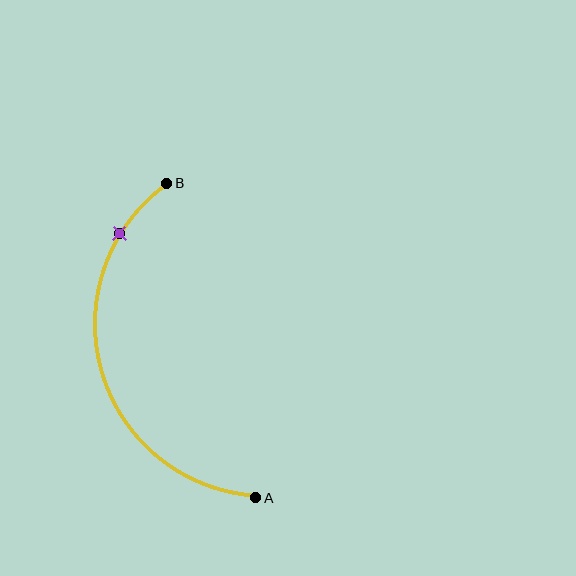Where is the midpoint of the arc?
The arc midpoint is the point on the curve farthest from the straight line joining A and B. It sits to the left of that line.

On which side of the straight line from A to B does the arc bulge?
The arc bulges to the left of the straight line connecting A and B.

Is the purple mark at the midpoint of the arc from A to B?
No. The purple mark lies on the arc but is closer to endpoint B. The arc midpoint would be at the point on the curve equidistant along the arc from both A and B.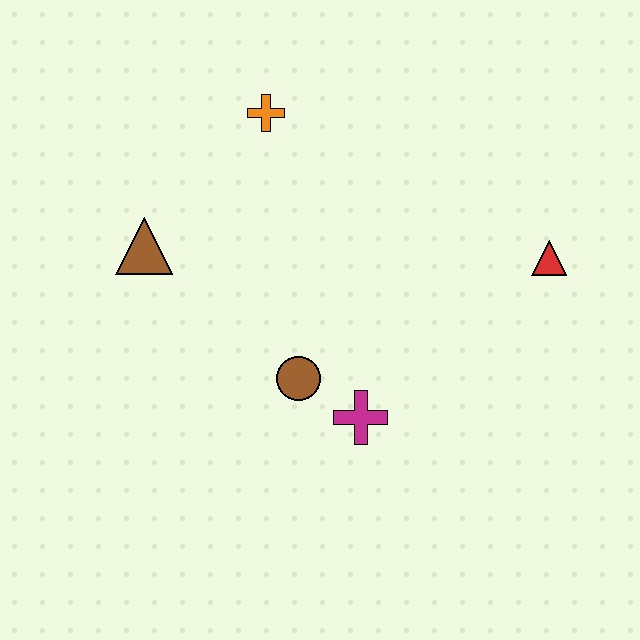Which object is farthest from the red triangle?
The brown triangle is farthest from the red triangle.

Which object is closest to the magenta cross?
The brown circle is closest to the magenta cross.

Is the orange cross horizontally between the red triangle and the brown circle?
No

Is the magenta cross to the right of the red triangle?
No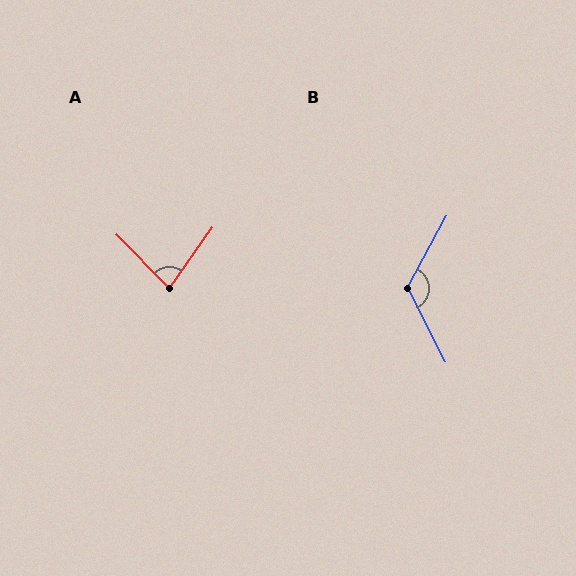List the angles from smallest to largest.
A (80°), B (124°).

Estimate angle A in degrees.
Approximately 80 degrees.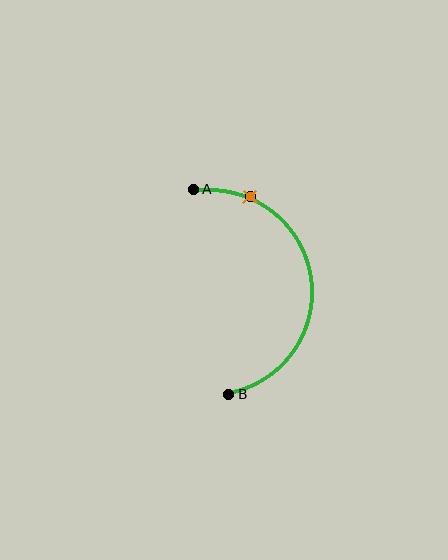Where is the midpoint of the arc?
The arc midpoint is the point on the curve farthest from the straight line joining A and B. It sits to the right of that line.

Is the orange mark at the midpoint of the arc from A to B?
No. The orange mark lies on the arc but is closer to endpoint A. The arc midpoint would be at the point on the curve equidistant along the arc from both A and B.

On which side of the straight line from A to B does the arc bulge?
The arc bulges to the right of the straight line connecting A and B.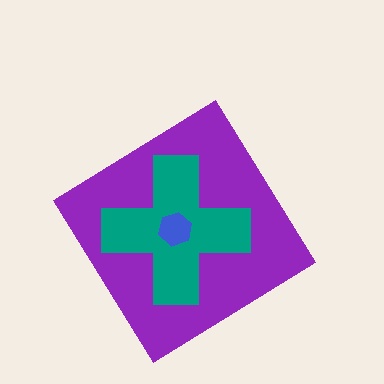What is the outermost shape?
The purple diamond.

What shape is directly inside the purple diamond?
The teal cross.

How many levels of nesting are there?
3.